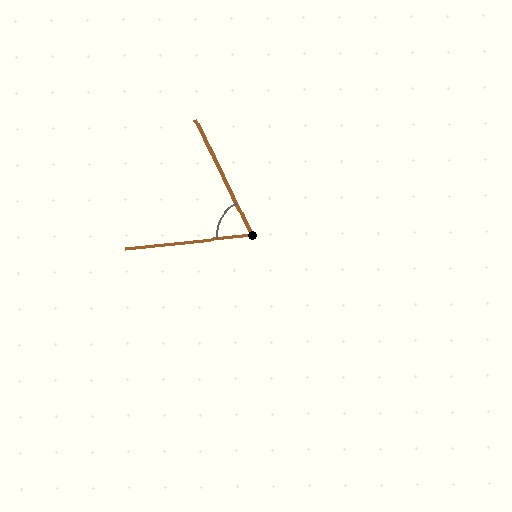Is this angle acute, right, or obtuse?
It is acute.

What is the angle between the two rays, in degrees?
Approximately 70 degrees.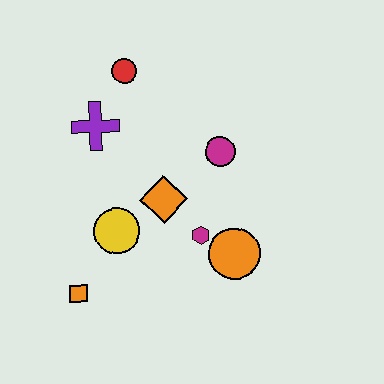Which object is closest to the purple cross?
The red circle is closest to the purple cross.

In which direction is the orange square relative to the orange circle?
The orange square is to the left of the orange circle.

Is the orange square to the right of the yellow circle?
No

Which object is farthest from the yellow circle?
The red circle is farthest from the yellow circle.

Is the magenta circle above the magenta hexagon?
Yes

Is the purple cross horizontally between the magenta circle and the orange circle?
No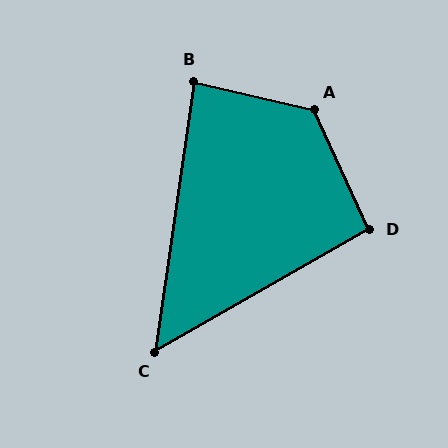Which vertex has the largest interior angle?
A, at approximately 128 degrees.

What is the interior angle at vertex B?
Approximately 85 degrees (acute).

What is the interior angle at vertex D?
Approximately 95 degrees (obtuse).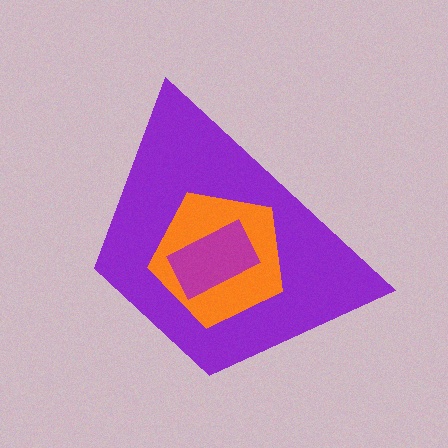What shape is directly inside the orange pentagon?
The magenta rectangle.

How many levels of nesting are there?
3.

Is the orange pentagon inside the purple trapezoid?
Yes.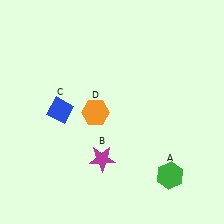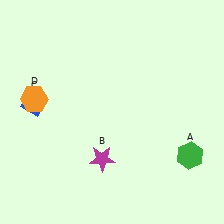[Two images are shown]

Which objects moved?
The objects that moved are: the green hexagon (A), the blue diamond (C), the orange hexagon (D).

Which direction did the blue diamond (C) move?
The blue diamond (C) moved left.